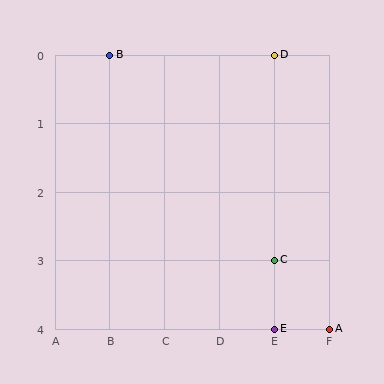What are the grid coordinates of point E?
Point E is at grid coordinates (E, 4).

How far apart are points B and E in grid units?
Points B and E are 3 columns and 4 rows apart (about 5.0 grid units diagonally).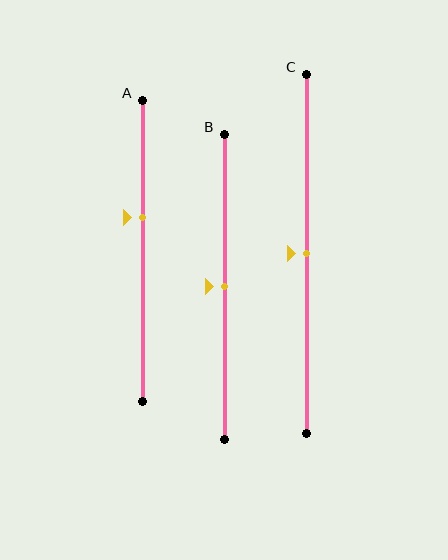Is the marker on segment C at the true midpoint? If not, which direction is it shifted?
Yes, the marker on segment C is at the true midpoint.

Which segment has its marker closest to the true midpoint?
Segment B has its marker closest to the true midpoint.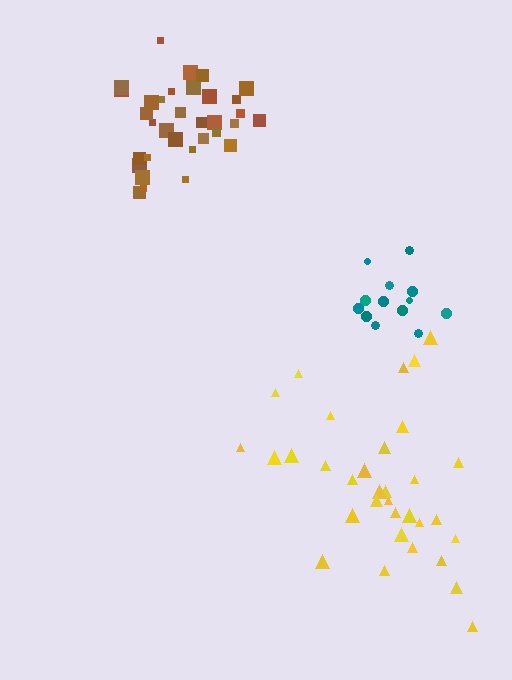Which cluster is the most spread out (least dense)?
Yellow.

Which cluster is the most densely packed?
Brown.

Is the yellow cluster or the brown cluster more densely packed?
Brown.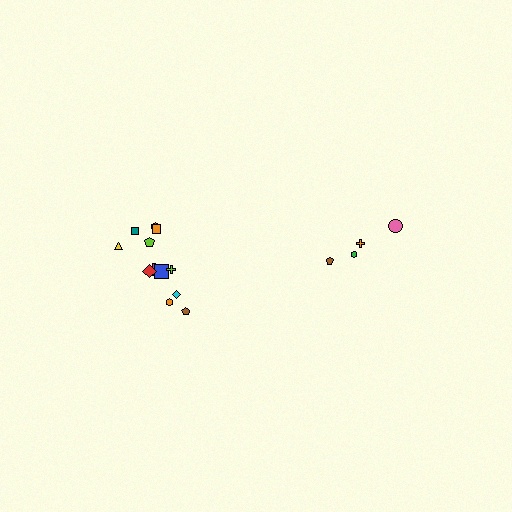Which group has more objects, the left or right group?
The left group.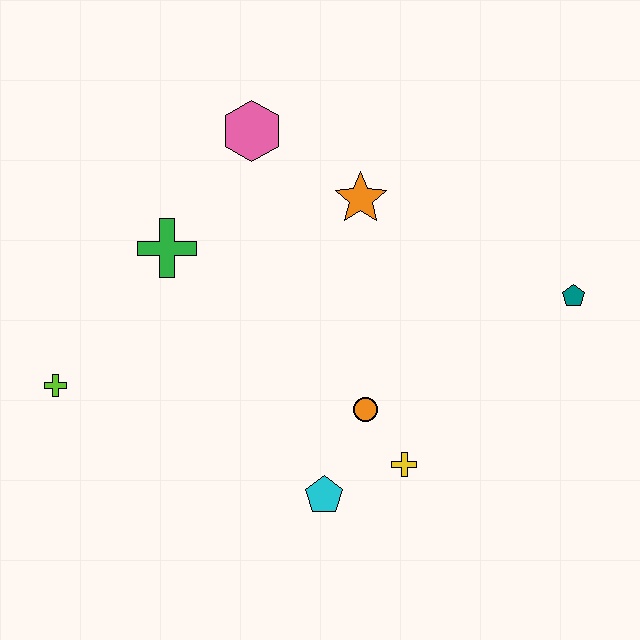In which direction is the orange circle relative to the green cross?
The orange circle is to the right of the green cross.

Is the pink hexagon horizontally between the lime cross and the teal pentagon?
Yes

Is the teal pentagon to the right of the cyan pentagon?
Yes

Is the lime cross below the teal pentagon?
Yes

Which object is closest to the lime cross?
The green cross is closest to the lime cross.